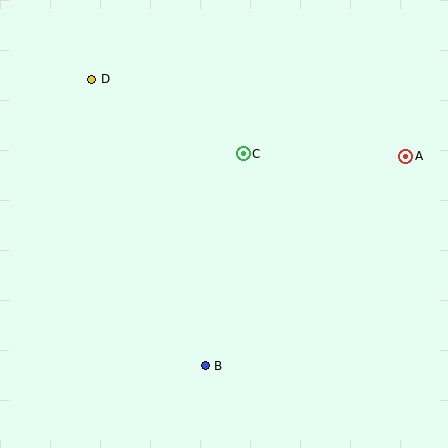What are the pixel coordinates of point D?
Point D is at (92, 79).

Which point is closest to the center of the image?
Point C at (243, 154) is closest to the center.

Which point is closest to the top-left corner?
Point D is closest to the top-left corner.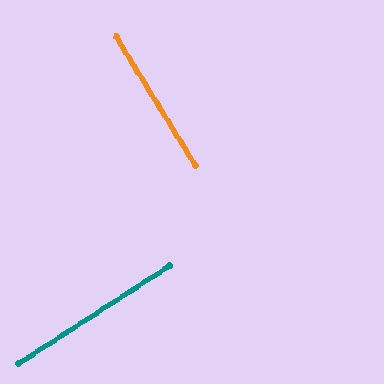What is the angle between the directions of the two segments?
Approximately 88 degrees.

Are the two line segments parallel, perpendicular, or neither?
Perpendicular — they meet at approximately 88°.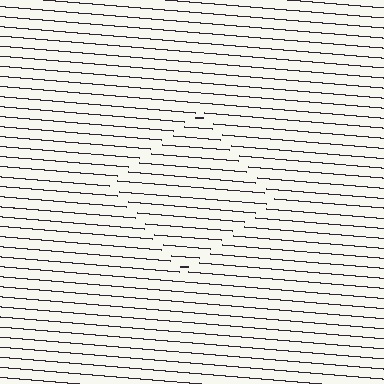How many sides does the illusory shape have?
4 sides — the line-ends trace a square.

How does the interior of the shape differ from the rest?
The interior of the shape contains the same grating, shifted by half a period — the contour is defined by the phase discontinuity where line-ends from the inner and outer gratings abut.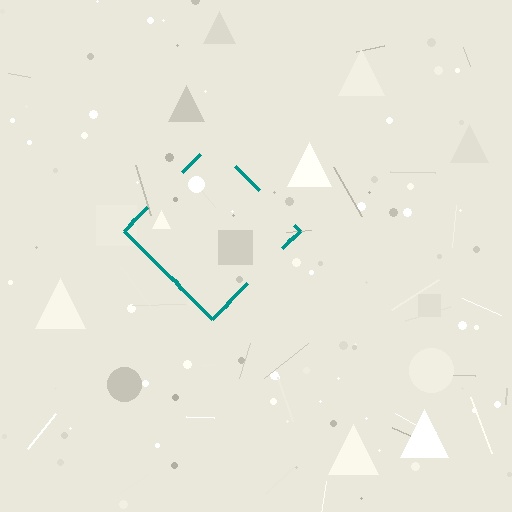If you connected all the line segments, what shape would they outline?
They would outline a diamond.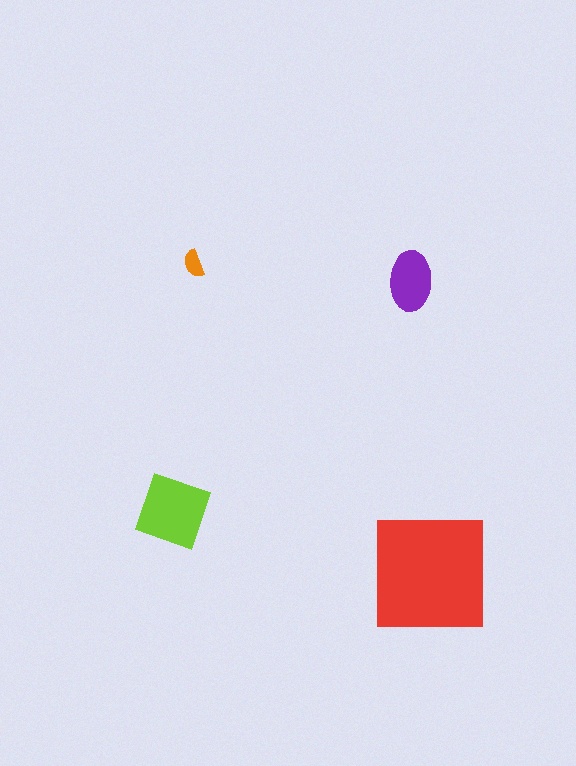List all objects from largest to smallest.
The red square, the lime diamond, the purple ellipse, the orange semicircle.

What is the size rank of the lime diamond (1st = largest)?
2nd.